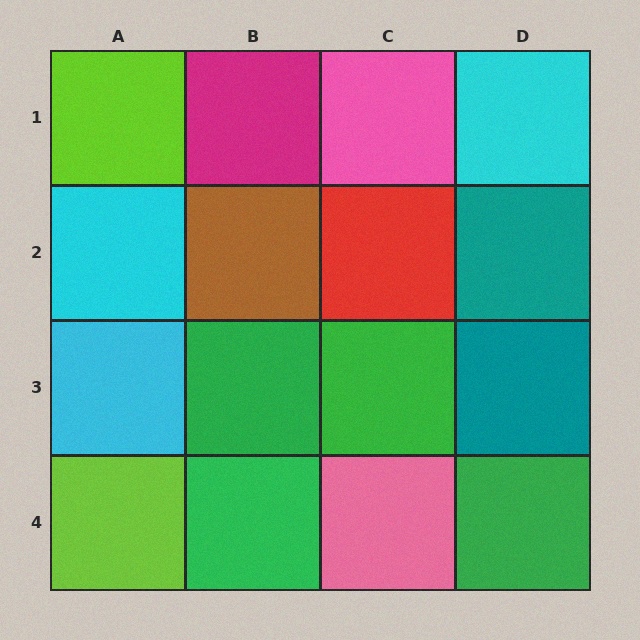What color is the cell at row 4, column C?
Pink.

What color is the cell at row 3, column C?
Green.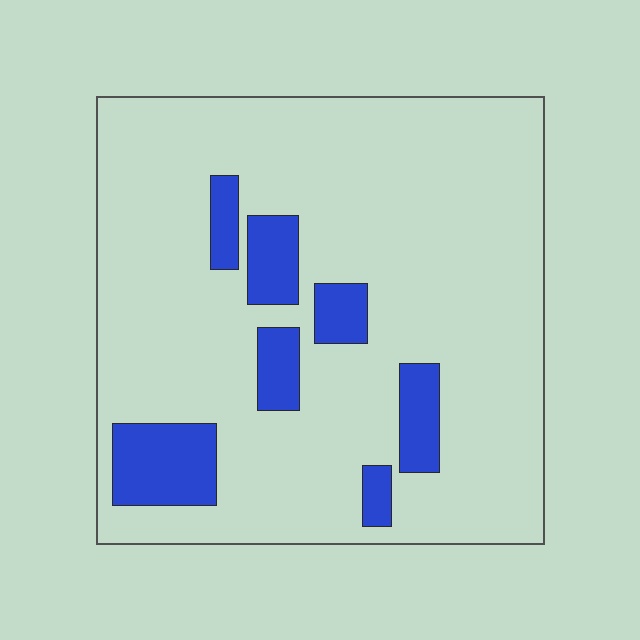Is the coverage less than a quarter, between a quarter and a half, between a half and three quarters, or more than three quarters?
Less than a quarter.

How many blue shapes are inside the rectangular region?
7.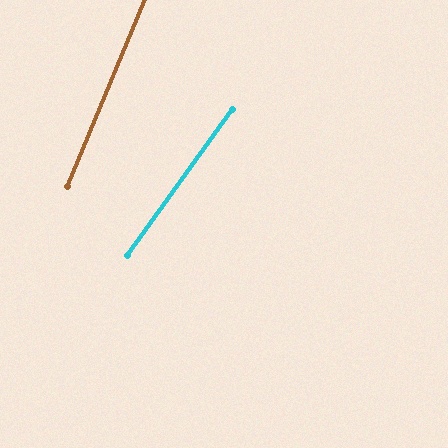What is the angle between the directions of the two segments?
Approximately 13 degrees.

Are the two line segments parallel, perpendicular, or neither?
Neither parallel nor perpendicular — they differ by about 13°.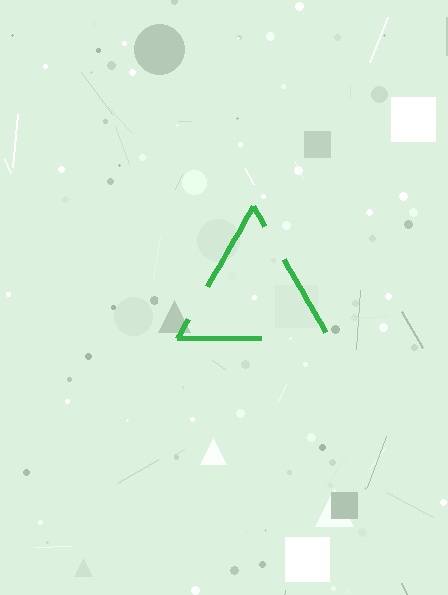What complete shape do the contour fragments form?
The contour fragments form a triangle.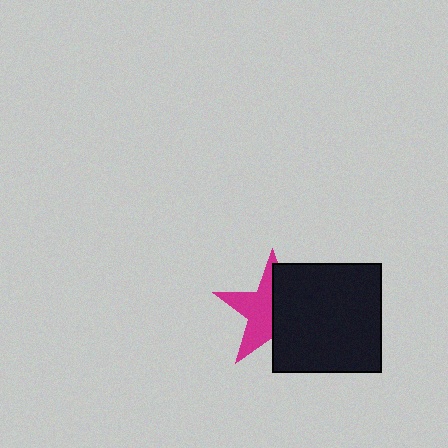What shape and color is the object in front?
The object in front is a black square.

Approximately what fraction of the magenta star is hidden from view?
Roughly 51% of the magenta star is hidden behind the black square.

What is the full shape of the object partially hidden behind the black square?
The partially hidden object is a magenta star.